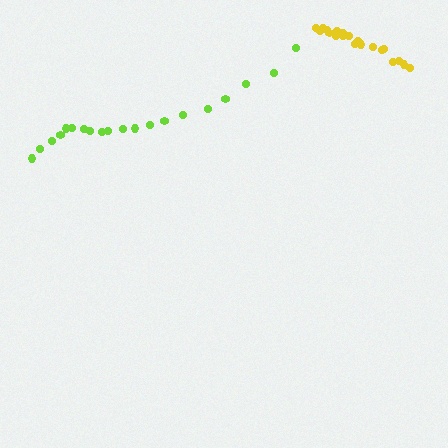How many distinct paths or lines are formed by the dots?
There are 2 distinct paths.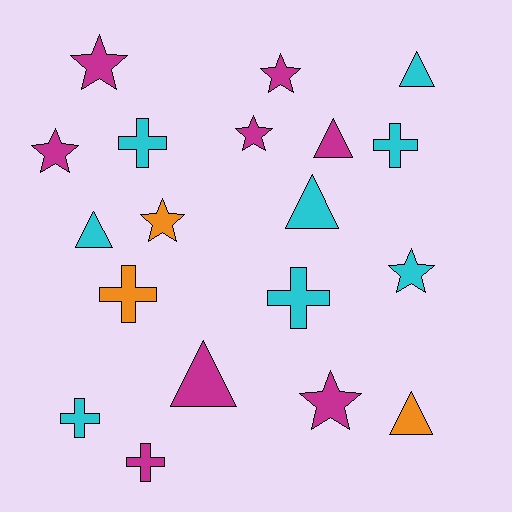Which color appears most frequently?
Cyan, with 8 objects.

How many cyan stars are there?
There is 1 cyan star.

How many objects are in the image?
There are 19 objects.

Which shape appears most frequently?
Star, with 7 objects.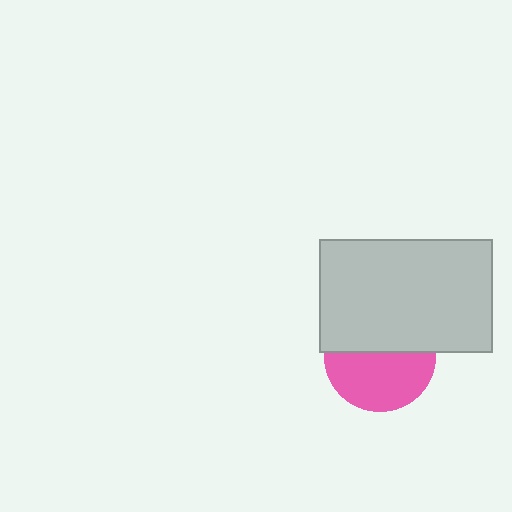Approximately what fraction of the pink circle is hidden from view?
Roughly 47% of the pink circle is hidden behind the light gray rectangle.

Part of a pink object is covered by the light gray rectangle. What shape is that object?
It is a circle.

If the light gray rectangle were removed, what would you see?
You would see the complete pink circle.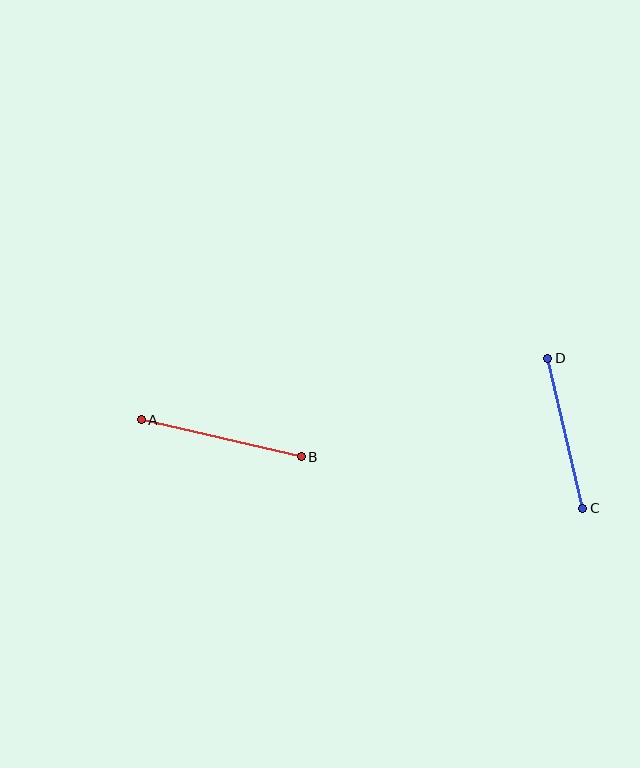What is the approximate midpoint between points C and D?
The midpoint is at approximately (565, 433) pixels.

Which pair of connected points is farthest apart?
Points A and B are farthest apart.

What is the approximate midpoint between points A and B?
The midpoint is at approximately (221, 438) pixels.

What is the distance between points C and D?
The distance is approximately 154 pixels.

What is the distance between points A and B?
The distance is approximately 164 pixels.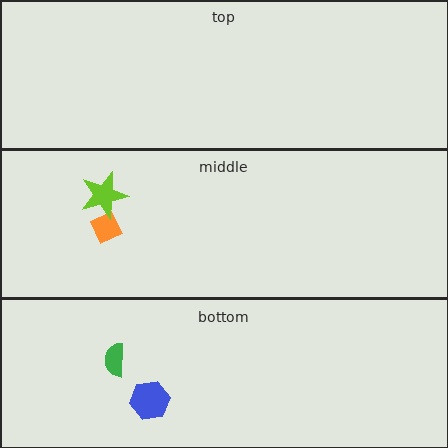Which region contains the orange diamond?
The middle region.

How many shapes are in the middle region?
2.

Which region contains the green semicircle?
The bottom region.